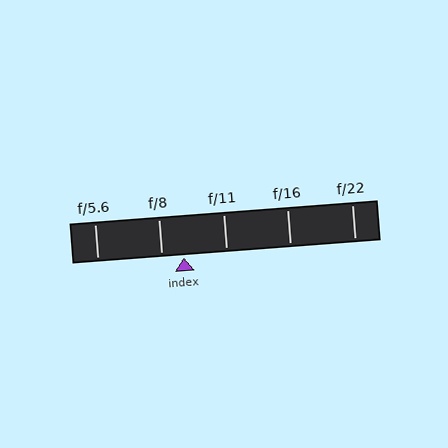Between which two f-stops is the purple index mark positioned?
The index mark is between f/8 and f/11.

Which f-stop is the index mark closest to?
The index mark is closest to f/8.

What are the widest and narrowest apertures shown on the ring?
The widest aperture shown is f/5.6 and the narrowest is f/22.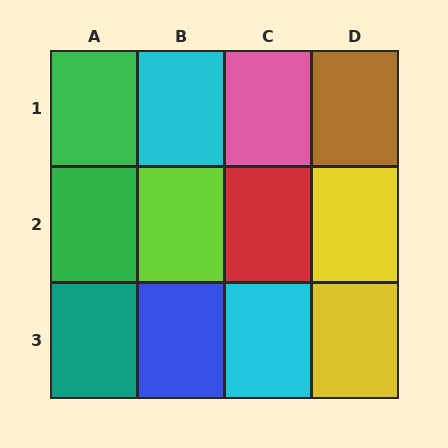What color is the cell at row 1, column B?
Cyan.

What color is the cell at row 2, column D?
Yellow.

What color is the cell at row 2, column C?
Red.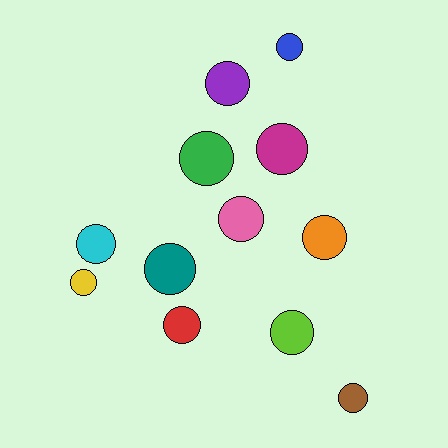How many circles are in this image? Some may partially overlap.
There are 12 circles.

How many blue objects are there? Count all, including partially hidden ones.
There is 1 blue object.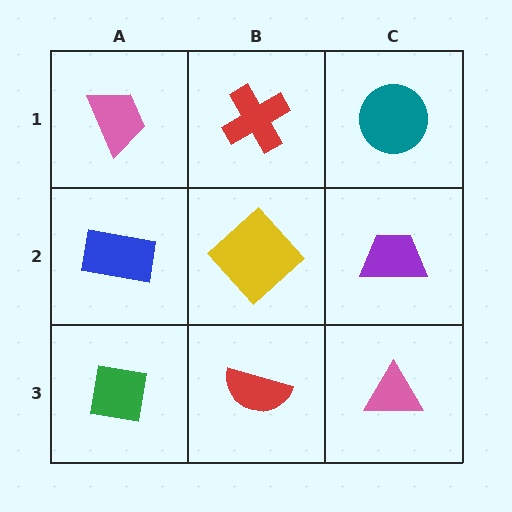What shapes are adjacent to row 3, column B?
A yellow diamond (row 2, column B), a green square (row 3, column A), a pink triangle (row 3, column C).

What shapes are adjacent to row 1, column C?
A purple trapezoid (row 2, column C), a red cross (row 1, column B).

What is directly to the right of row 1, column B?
A teal circle.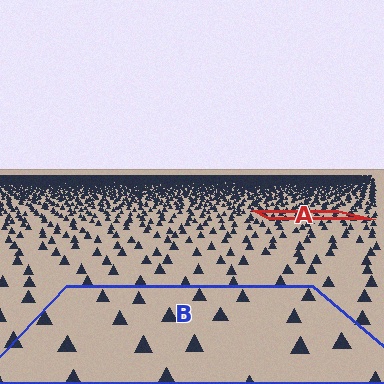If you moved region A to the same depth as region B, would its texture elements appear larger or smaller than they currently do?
They would appear larger. At a closer depth, the same texture elements are projected at a bigger on-screen size.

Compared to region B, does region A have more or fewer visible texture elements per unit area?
Region A has more texture elements per unit area — they are packed more densely because it is farther away.